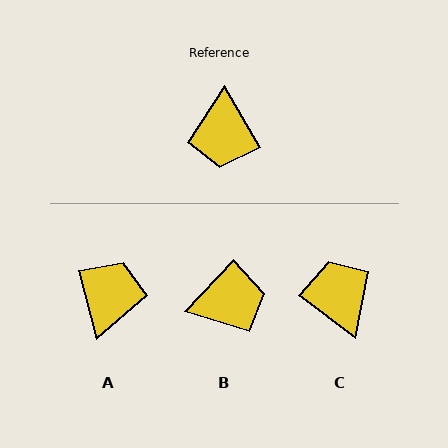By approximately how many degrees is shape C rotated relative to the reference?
Approximately 158 degrees clockwise.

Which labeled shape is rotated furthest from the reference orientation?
A, about 164 degrees away.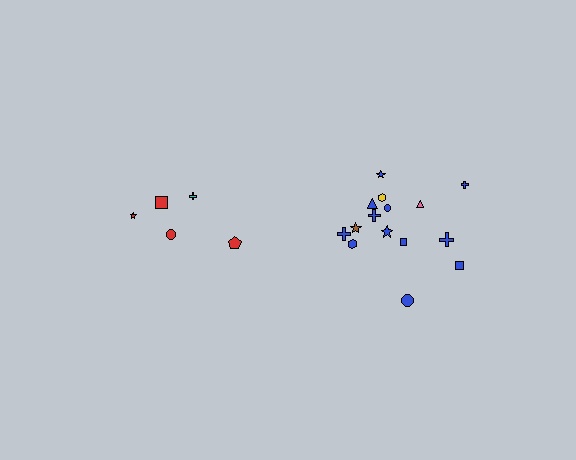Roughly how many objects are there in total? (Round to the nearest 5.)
Roughly 20 objects in total.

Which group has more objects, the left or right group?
The right group.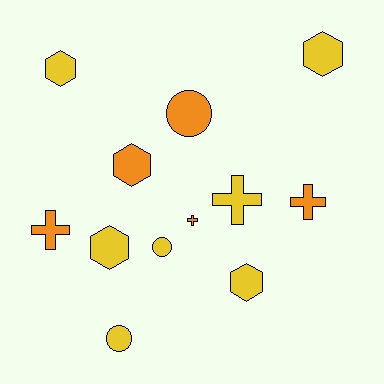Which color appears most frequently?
Yellow, with 7 objects.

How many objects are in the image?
There are 12 objects.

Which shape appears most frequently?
Hexagon, with 5 objects.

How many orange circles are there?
There is 1 orange circle.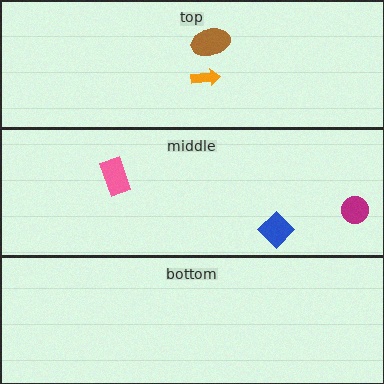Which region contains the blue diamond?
The middle region.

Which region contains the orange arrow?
The top region.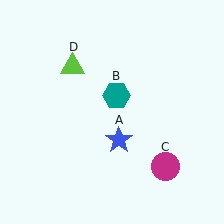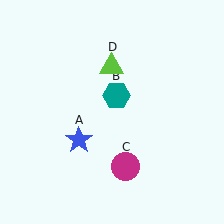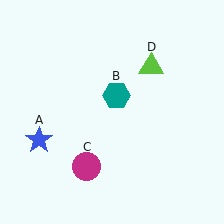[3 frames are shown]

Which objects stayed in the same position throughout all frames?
Teal hexagon (object B) remained stationary.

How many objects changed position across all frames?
3 objects changed position: blue star (object A), magenta circle (object C), lime triangle (object D).